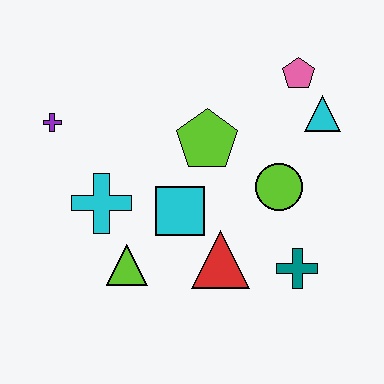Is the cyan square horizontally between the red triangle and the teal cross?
No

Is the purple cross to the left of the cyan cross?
Yes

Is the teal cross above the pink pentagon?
No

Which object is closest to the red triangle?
The cyan square is closest to the red triangle.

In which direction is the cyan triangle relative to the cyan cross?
The cyan triangle is to the right of the cyan cross.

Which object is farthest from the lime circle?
The purple cross is farthest from the lime circle.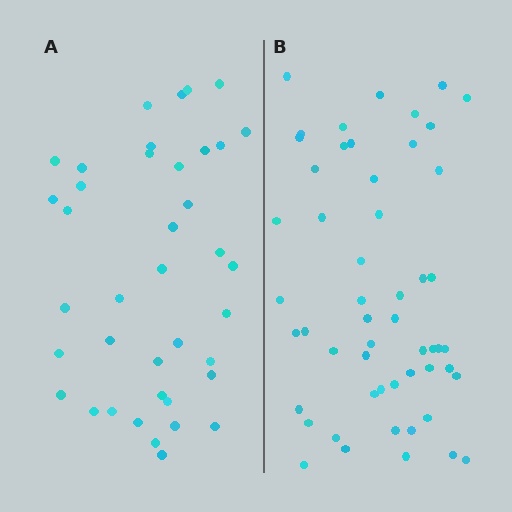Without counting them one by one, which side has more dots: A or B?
Region B (the right region) has more dots.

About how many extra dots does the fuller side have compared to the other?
Region B has approximately 15 more dots than region A.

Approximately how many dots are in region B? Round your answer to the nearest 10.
About 50 dots. (The exact count is 53, which rounds to 50.)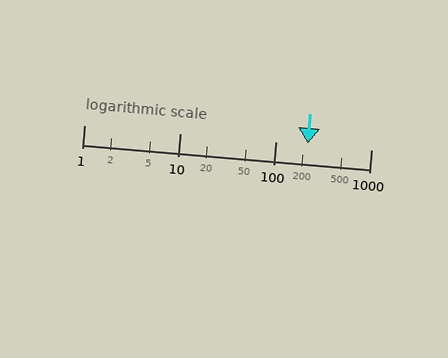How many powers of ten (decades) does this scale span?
The scale spans 3 decades, from 1 to 1000.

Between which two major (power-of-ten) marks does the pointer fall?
The pointer is between 100 and 1000.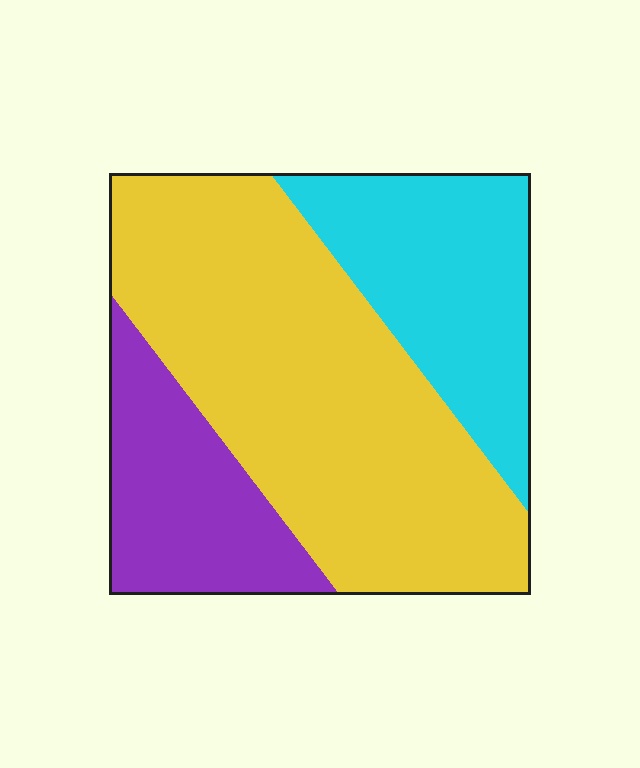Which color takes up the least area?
Purple, at roughly 20%.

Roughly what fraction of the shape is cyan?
Cyan takes up about one quarter (1/4) of the shape.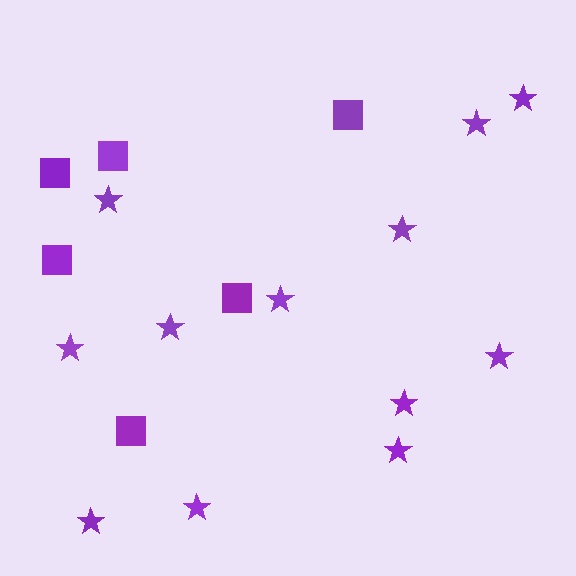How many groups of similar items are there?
There are 2 groups: one group of stars (12) and one group of squares (6).